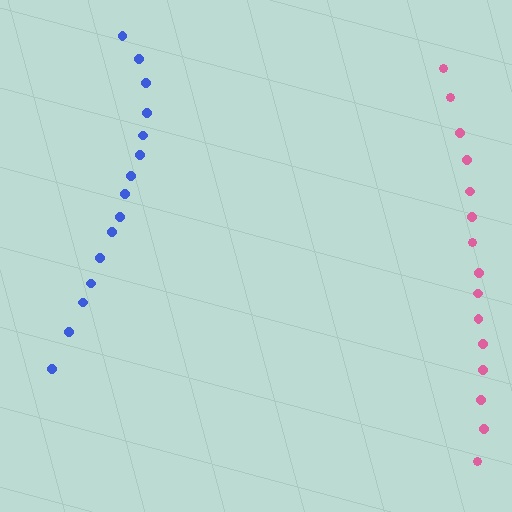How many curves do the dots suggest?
There are 2 distinct paths.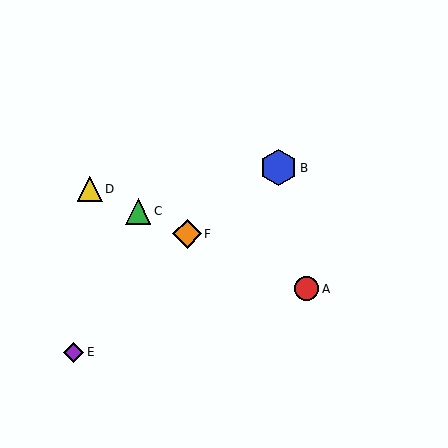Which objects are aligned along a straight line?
Objects A, C, D, F are aligned along a straight line.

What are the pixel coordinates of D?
Object D is at (90, 189).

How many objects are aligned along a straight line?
4 objects (A, C, D, F) are aligned along a straight line.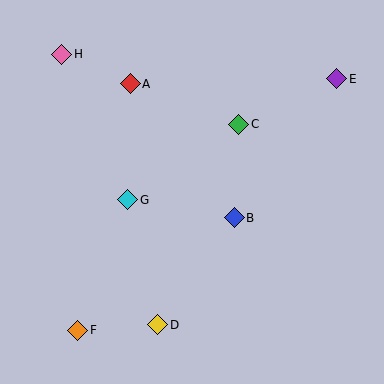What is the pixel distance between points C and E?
The distance between C and E is 108 pixels.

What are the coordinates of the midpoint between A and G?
The midpoint between A and G is at (129, 142).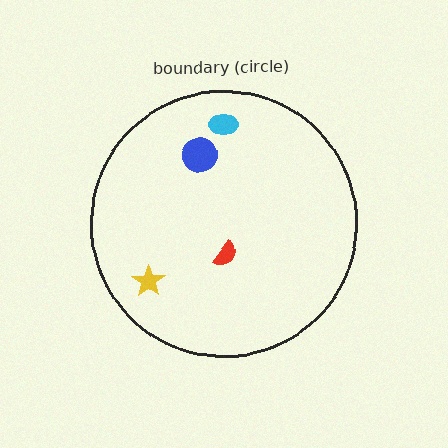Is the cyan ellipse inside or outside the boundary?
Inside.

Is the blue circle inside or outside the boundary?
Inside.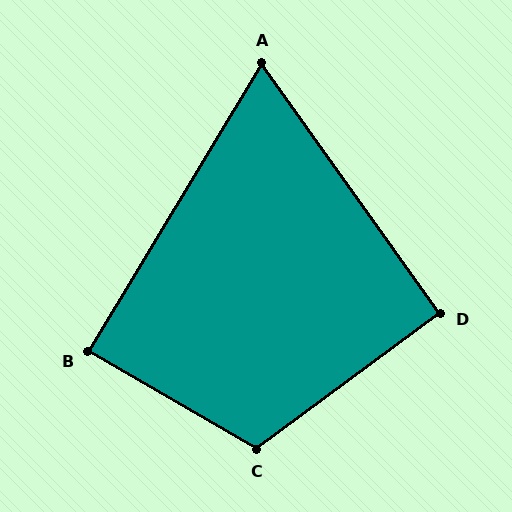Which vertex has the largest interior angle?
C, at approximately 113 degrees.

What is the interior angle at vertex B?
Approximately 89 degrees (approximately right).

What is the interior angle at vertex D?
Approximately 91 degrees (approximately right).